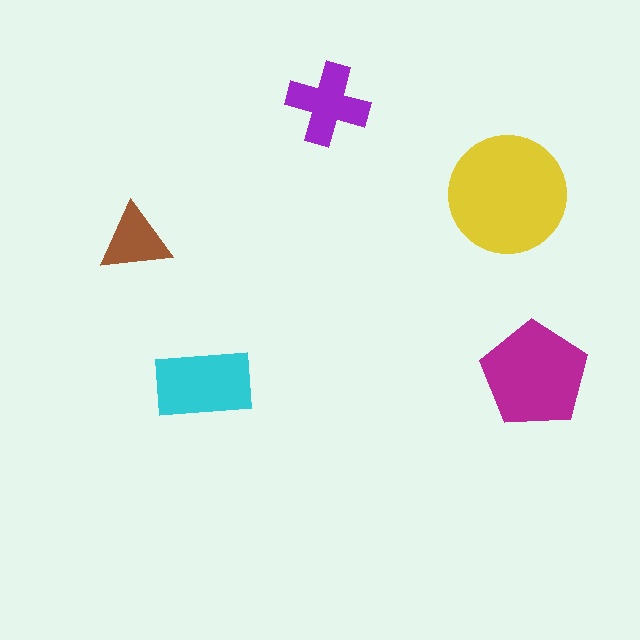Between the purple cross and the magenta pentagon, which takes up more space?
The magenta pentagon.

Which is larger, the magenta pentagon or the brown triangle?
The magenta pentagon.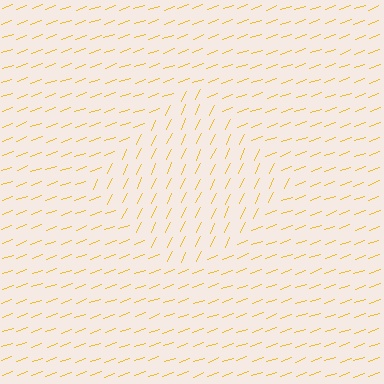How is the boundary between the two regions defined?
The boundary is defined purely by a change in line orientation (approximately 45 degrees difference). All lines are the same color and thickness.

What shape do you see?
I see a diamond.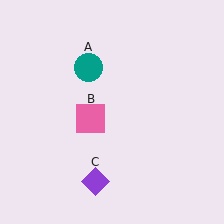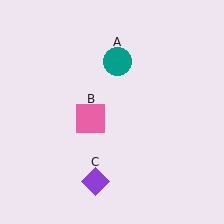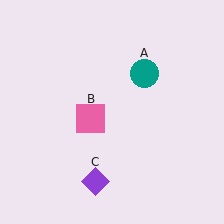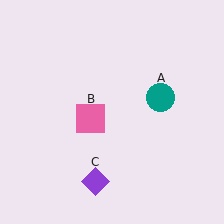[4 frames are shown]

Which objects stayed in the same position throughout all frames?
Pink square (object B) and purple diamond (object C) remained stationary.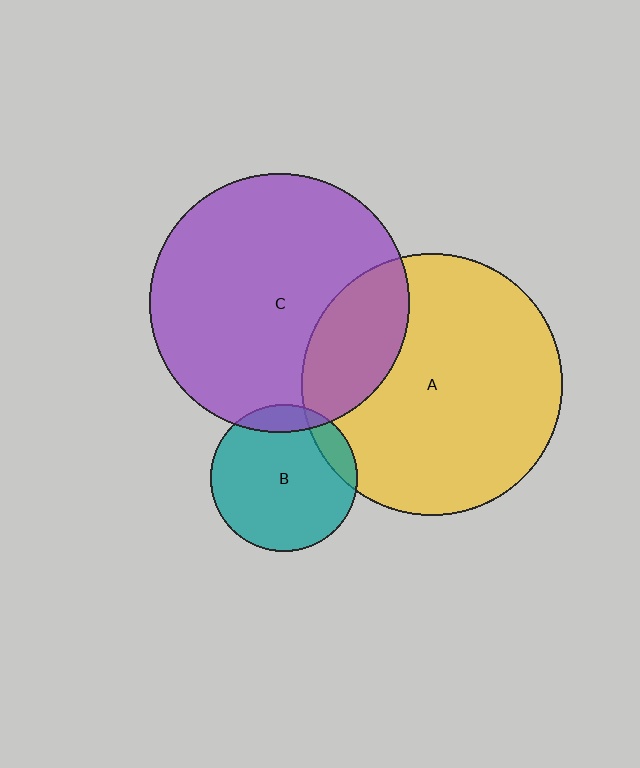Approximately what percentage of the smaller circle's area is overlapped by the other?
Approximately 10%.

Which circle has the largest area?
Circle A (yellow).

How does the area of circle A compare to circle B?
Approximately 3.2 times.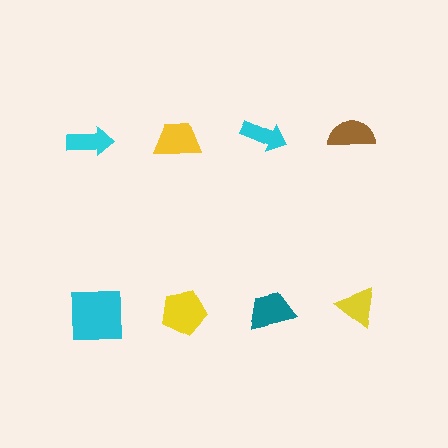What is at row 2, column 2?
A yellow pentagon.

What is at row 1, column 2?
A yellow trapezoid.